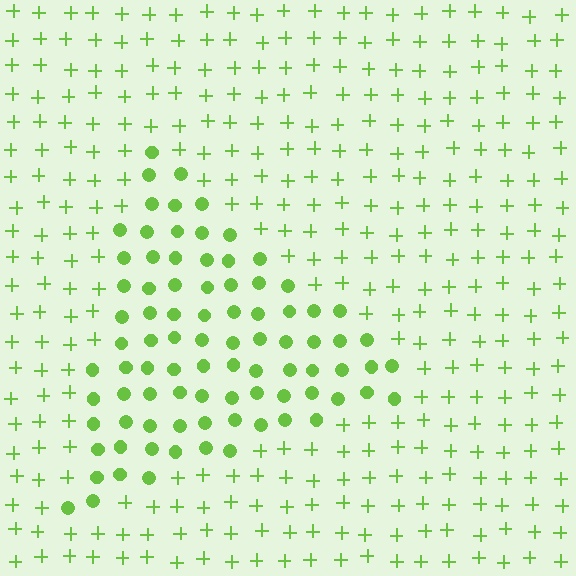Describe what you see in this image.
The image is filled with small lime elements arranged in a uniform grid. A triangle-shaped region contains circles, while the surrounding area contains plus signs. The boundary is defined purely by the change in element shape.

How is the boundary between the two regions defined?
The boundary is defined by a change in element shape: circles inside vs. plus signs outside. All elements share the same color and spacing.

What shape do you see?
I see a triangle.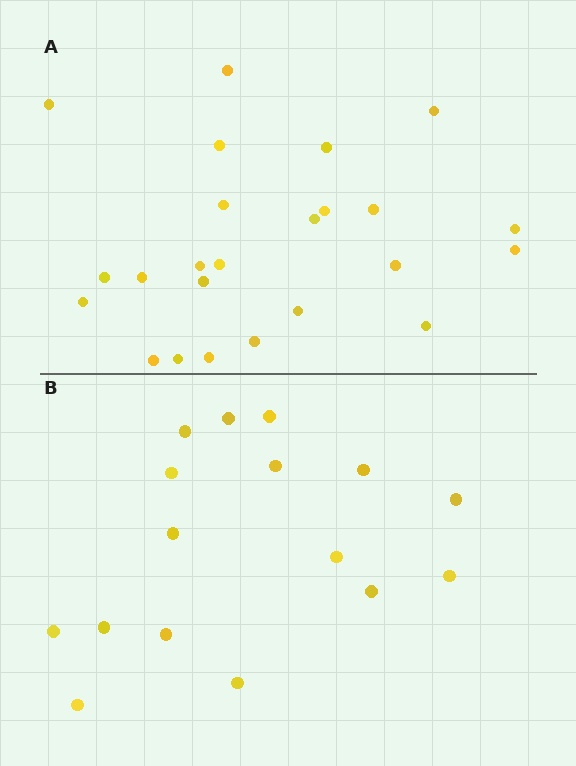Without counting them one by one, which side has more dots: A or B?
Region A (the top region) has more dots.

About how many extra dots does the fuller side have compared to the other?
Region A has roughly 8 or so more dots than region B.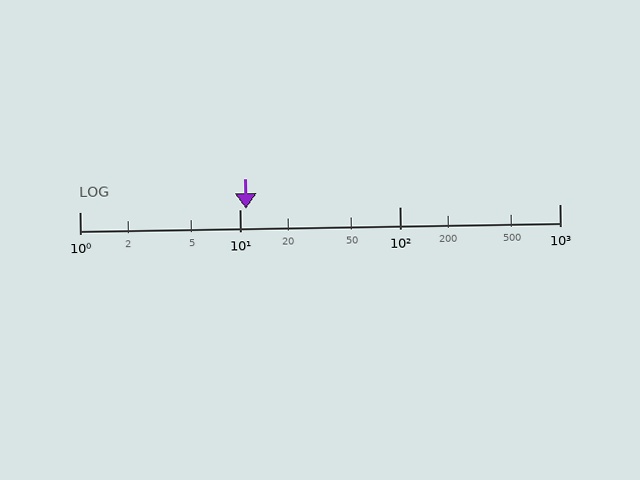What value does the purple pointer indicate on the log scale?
The pointer indicates approximately 11.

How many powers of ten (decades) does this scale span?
The scale spans 3 decades, from 1 to 1000.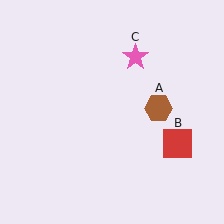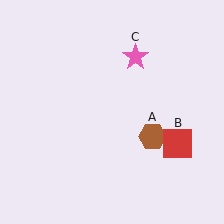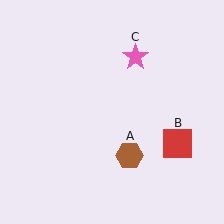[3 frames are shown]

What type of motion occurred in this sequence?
The brown hexagon (object A) rotated clockwise around the center of the scene.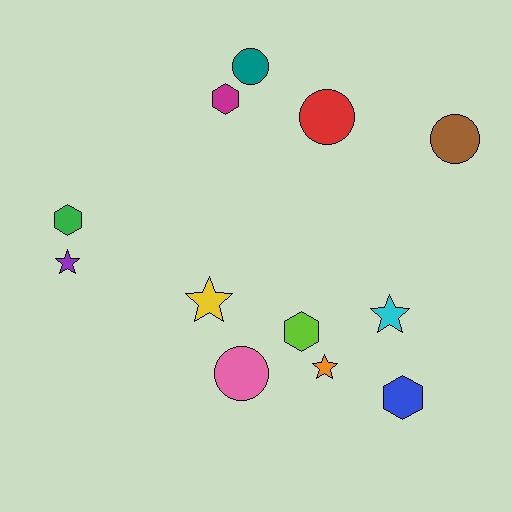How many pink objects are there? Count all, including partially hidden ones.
There is 1 pink object.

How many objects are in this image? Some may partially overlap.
There are 12 objects.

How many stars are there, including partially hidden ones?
There are 4 stars.